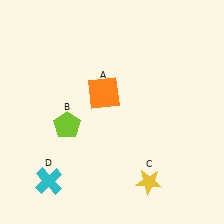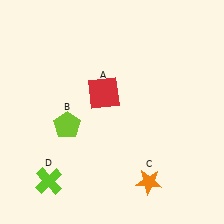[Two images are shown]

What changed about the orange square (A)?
In Image 1, A is orange. In Image 2, it changed to red.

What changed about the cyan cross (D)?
In Image 1, D is cyan. In Image 2, it changed to lime.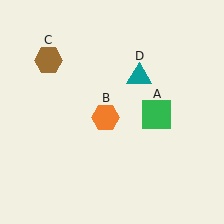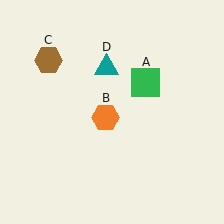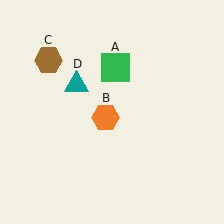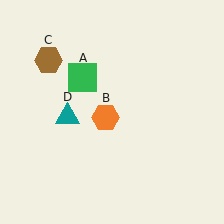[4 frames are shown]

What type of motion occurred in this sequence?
The green square (object A), teal triangle (object D) rotated counterclockwise around the center of the scene.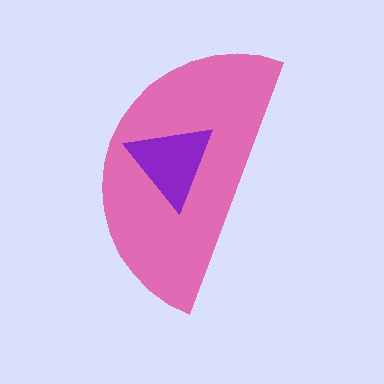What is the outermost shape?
The pink semicircle.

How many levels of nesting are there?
2.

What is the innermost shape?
The purple triangle.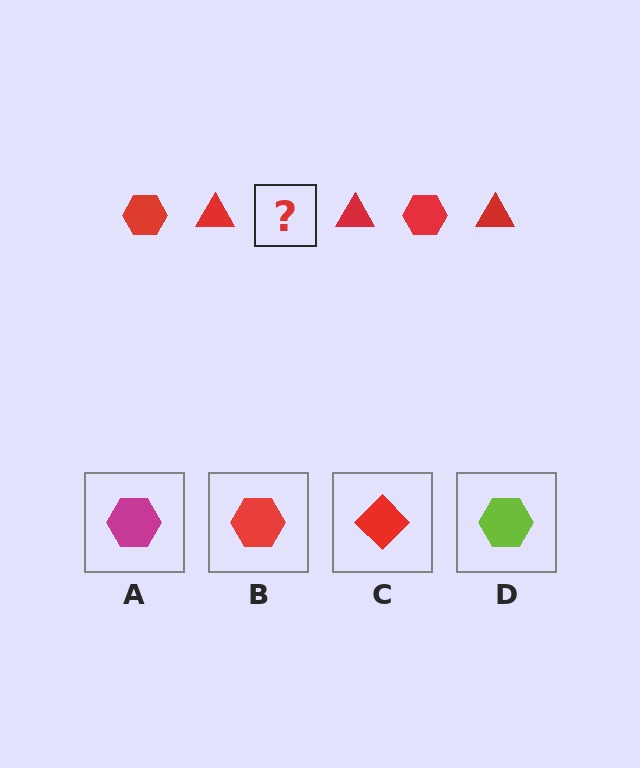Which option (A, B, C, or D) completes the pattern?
B.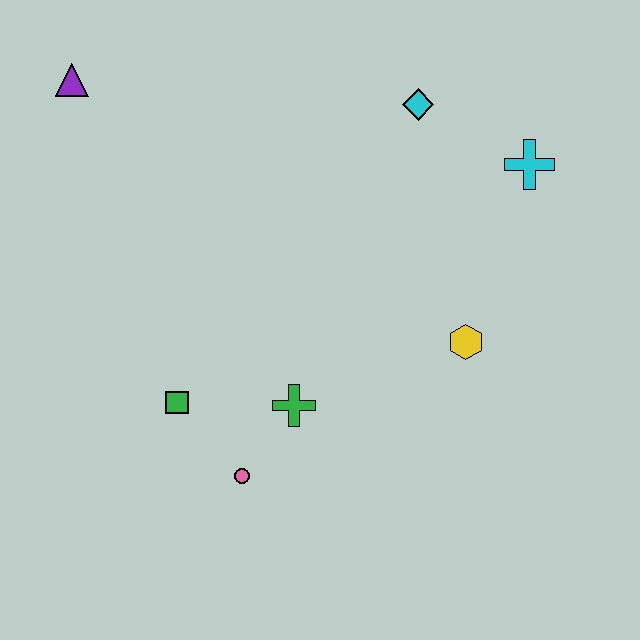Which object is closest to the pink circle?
The green cross is closest to the pink circle.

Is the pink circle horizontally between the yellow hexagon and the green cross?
No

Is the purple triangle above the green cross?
Yes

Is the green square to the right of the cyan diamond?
No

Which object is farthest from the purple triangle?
The yellow hexagon is farthest from the purple triangle.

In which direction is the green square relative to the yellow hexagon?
The green square is to the left of the yellow hexagon.